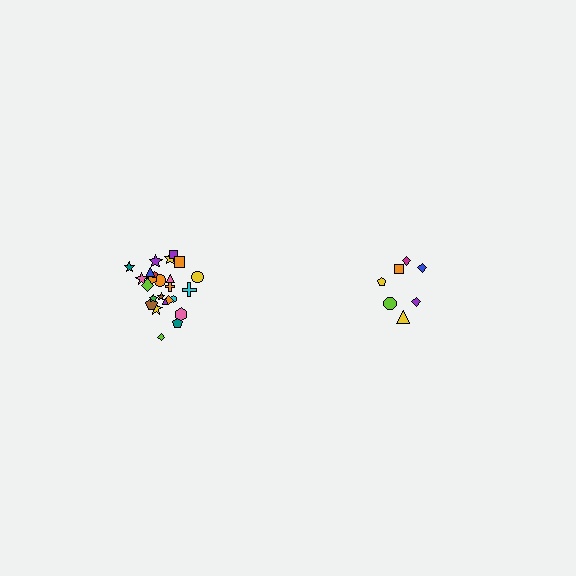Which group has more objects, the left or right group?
The left group.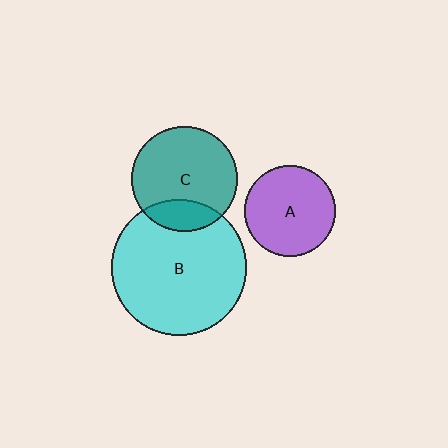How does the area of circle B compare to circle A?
Approximately 2.2 times.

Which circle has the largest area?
Circle B (cyan).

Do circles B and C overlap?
Yes.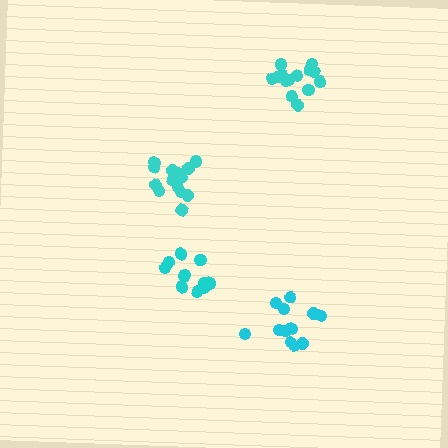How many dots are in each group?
Group 1: 14 dots, Group 2: 12 dots, Group 3: 12 dots, Group 4: 14 dots (52 total).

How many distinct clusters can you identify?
There are 4 distinct clusters.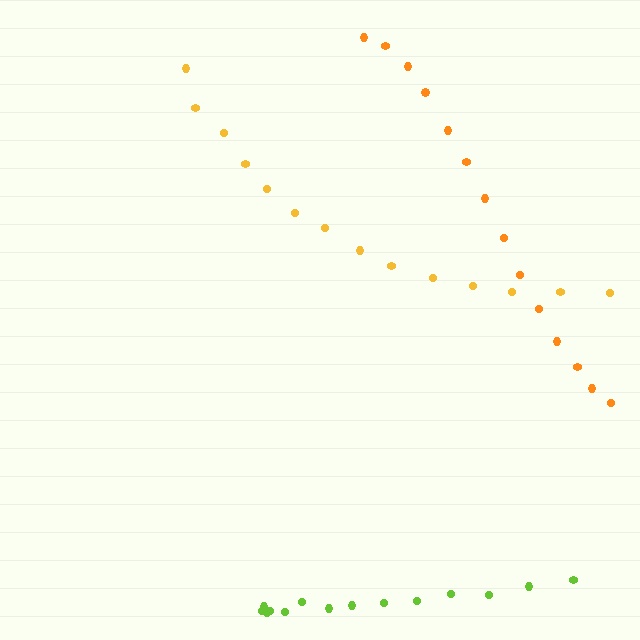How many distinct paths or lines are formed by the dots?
There are 3 distinct paths.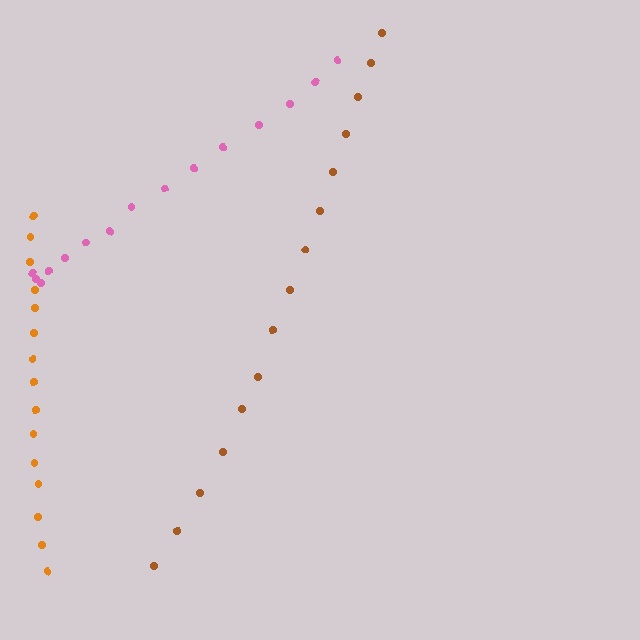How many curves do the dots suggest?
There are 3 distinct paths.